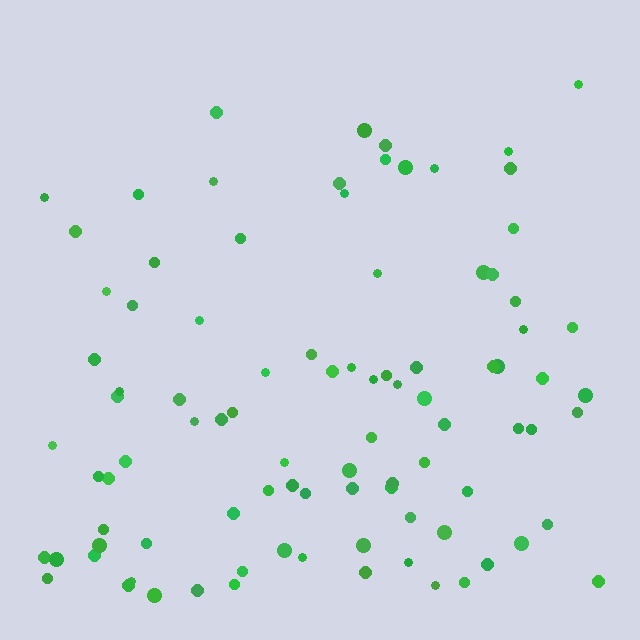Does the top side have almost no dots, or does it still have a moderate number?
Still a moderate number, just noticeably fewer than the bottom.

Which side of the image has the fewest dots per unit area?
The top.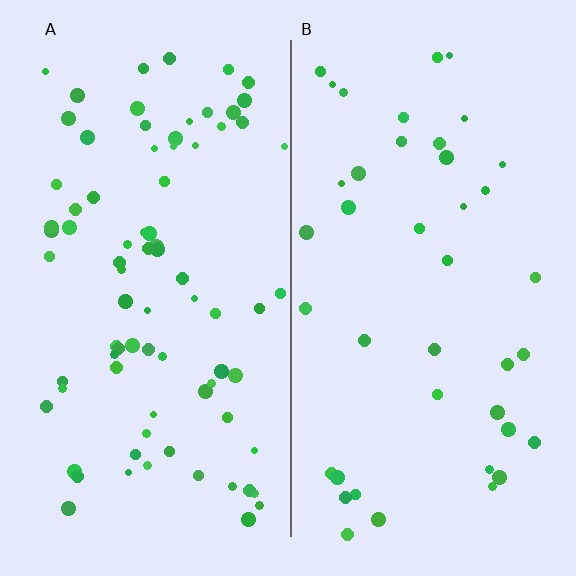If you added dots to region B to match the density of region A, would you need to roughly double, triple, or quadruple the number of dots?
Approximately double.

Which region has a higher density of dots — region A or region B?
A (the left).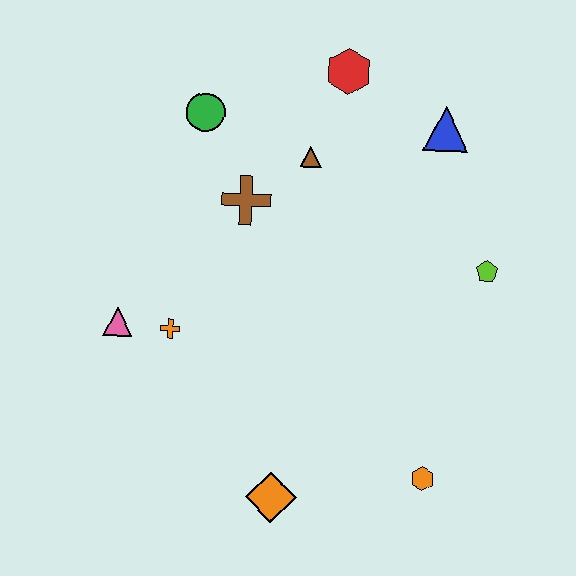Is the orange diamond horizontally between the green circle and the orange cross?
No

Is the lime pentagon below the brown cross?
Yes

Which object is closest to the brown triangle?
The brown cross is closest to the brown triangle.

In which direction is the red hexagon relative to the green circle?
The red hexagon is to the right of the green circle.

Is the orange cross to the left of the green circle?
Yes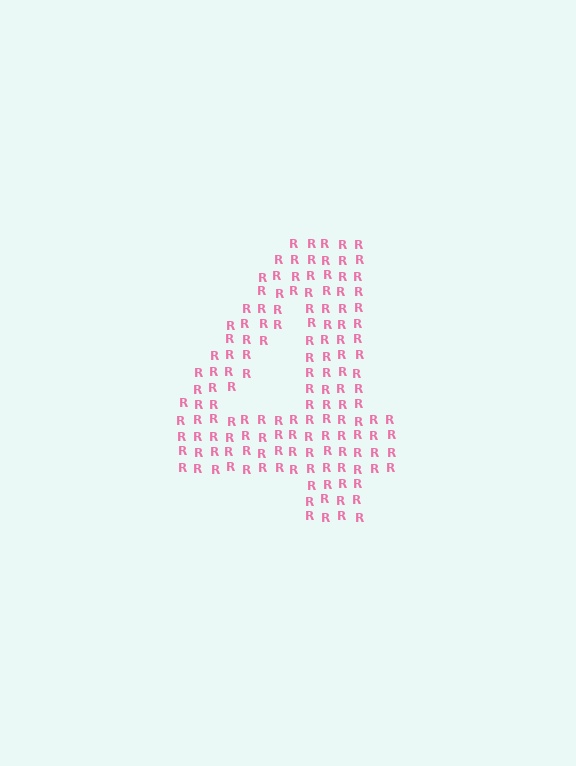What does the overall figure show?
The overall figure shows the digit 4.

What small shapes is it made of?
It is made of small letter R's.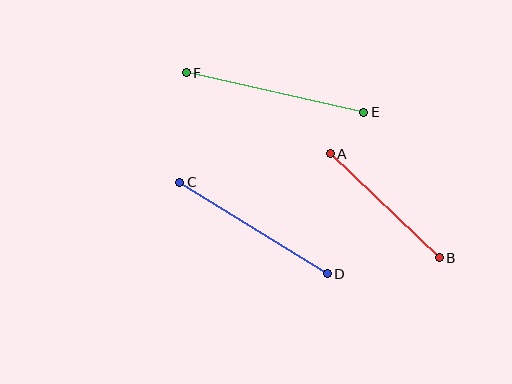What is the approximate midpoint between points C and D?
The midpoint is at approximately (254, 228) pixels.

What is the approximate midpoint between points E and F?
The midpoint is at approximately (275, 93) pixels.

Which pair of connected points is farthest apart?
Points E and F are farthest apart.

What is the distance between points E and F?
The distance is approximately 182 pixels.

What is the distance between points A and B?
The distance is approximately 151 pixels.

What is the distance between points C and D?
The distance is approximately 174 pixels.